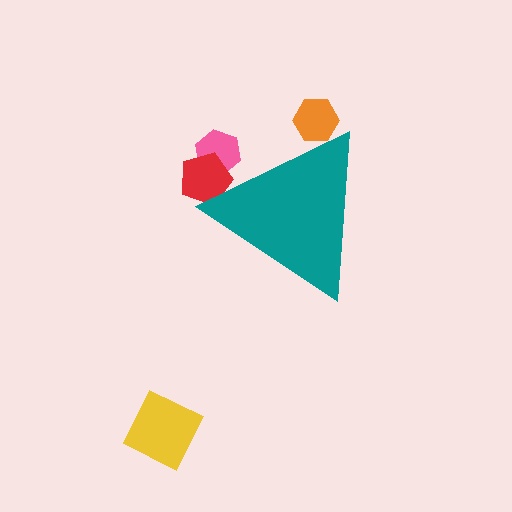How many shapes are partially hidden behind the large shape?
3 shapes are partially hidden.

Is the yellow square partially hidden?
No, the yellow square is fully visible.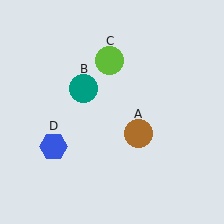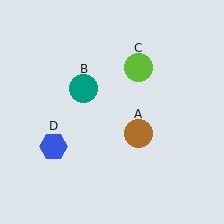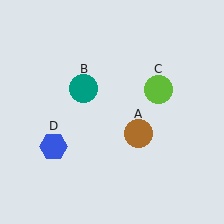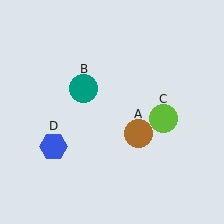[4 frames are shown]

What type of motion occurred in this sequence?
The lime circle (object C) rotated clockwise around the center of the scene.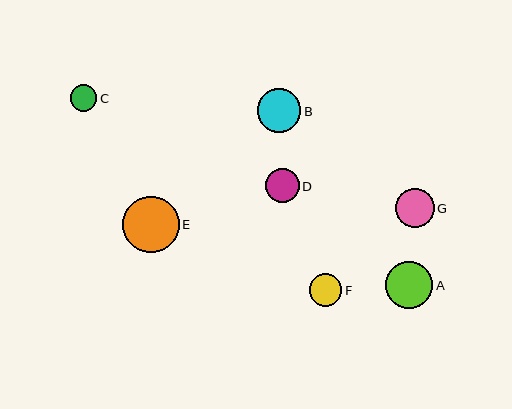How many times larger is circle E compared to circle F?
Circle E is approximately 1.7 times the size of circle F.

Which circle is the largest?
Circle E is the largest with a size of approximately 56 pixels.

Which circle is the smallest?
Circle C is the smallest with a size of approximately 26 pixels.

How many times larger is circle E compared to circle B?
Circle E is approximately 1.3 times the size of circle B.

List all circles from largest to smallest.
From largest to smallest: E, A, B, G, D, F, C.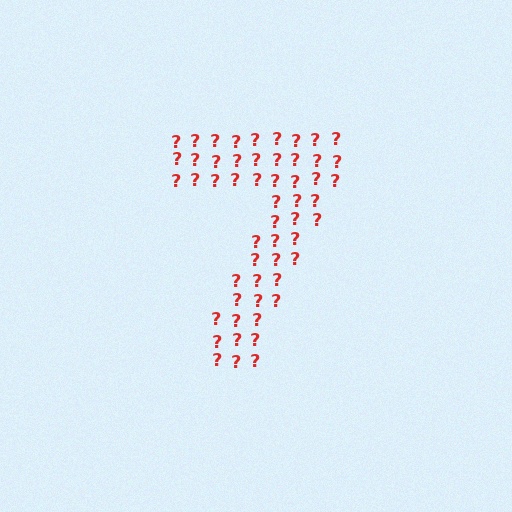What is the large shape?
The large shape is the digit 7.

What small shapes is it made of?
It is made of small question marks.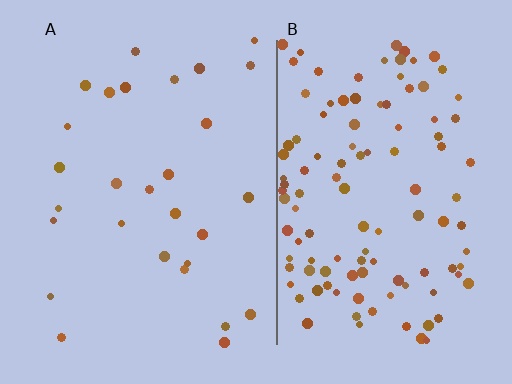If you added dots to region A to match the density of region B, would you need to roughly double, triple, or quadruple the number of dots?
Approximately quadruple.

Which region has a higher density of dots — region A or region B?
B (the right).